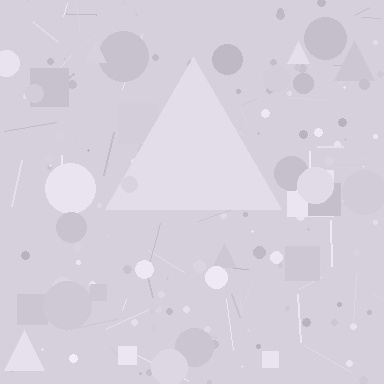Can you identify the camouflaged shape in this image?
The camouflaged shape is a triangle.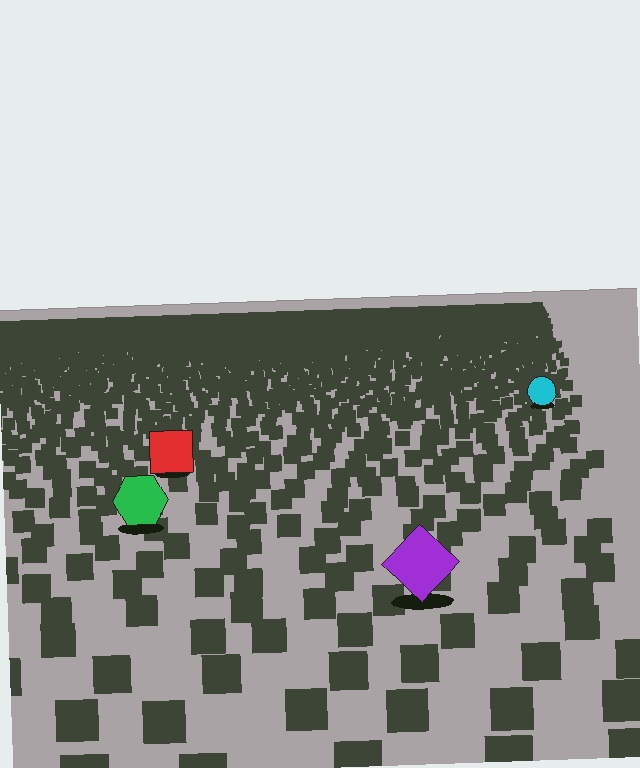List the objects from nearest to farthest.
From nearest to farthest: the purple diamond, the green hexagon, the red square, the cyan circle.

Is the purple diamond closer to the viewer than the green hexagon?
Yes. The purple diamond is closer — you can tell from the texture gradient: the ground texture is coarser near it.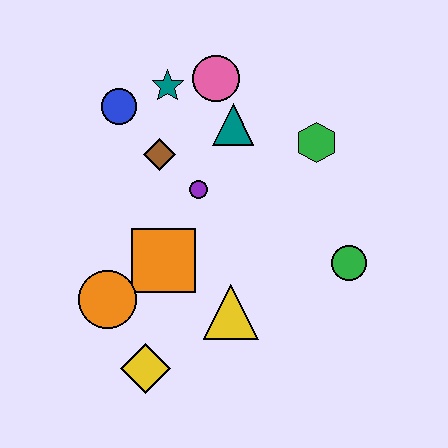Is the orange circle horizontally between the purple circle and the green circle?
No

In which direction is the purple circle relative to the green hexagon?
The purple circle is to the left of the green hexagon.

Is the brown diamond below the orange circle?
No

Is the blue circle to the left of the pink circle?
Yes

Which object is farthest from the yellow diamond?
The pink circle is farthest from the yellow diamond.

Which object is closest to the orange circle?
The orange square is closest to the orange circle.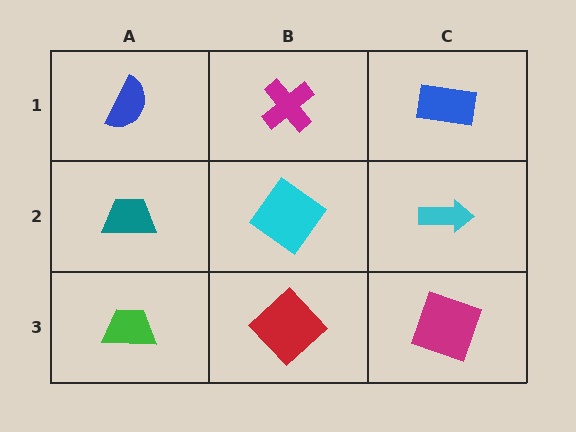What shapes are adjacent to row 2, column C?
A blue rectangle (row 1, column C), a magenta square (row 3, column C), a cyan diamond (row 2, column B).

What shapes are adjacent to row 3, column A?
A teal trapezoid (row 2, column A), a red diamond (row 3, column B).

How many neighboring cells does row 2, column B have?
4.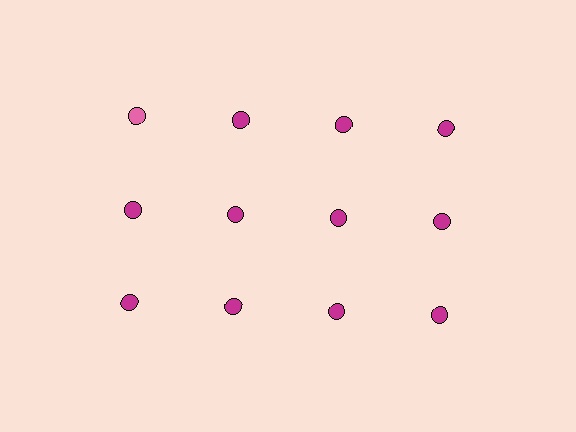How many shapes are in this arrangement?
There are 12 shapes arranged in a grid pattern.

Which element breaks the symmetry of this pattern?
The pink circle in the top row, leftmost column breaks the symmetry. All other shapes are magenta circles.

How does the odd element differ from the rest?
It has a different color: pink instead of magenta.